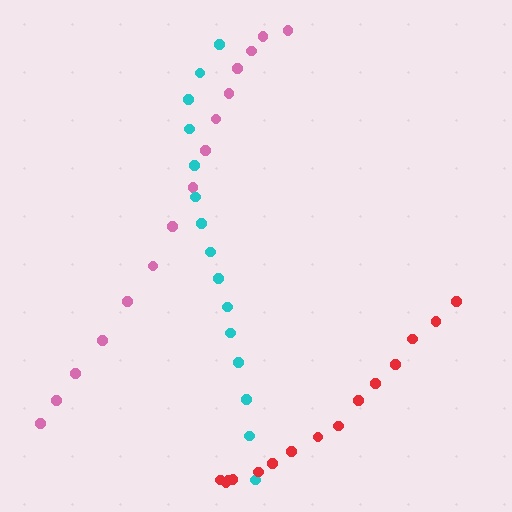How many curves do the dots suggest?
There are 3 distinct paths.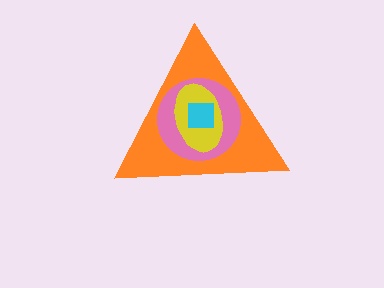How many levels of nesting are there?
4.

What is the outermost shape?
The orange triangle.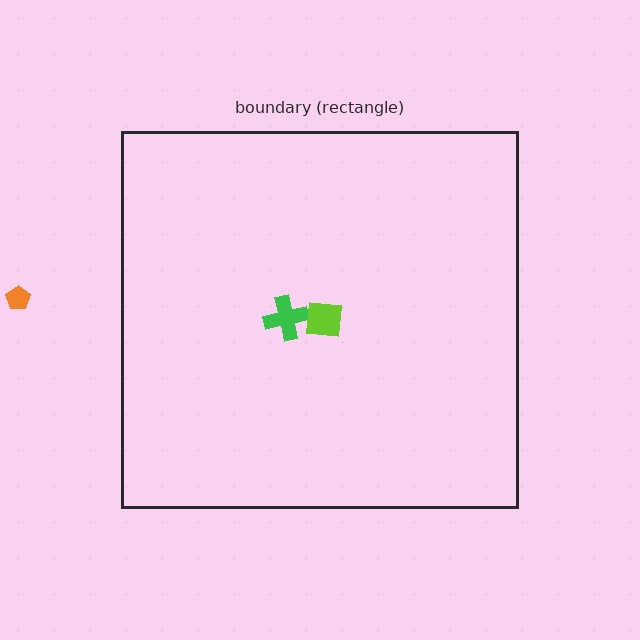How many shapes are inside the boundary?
2 inside, 1 outside.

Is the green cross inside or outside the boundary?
Inside.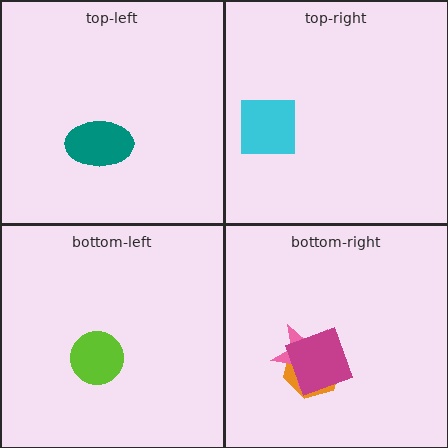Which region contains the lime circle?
The bottom-left region.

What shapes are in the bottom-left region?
The lime circle.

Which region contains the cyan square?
The top-right region.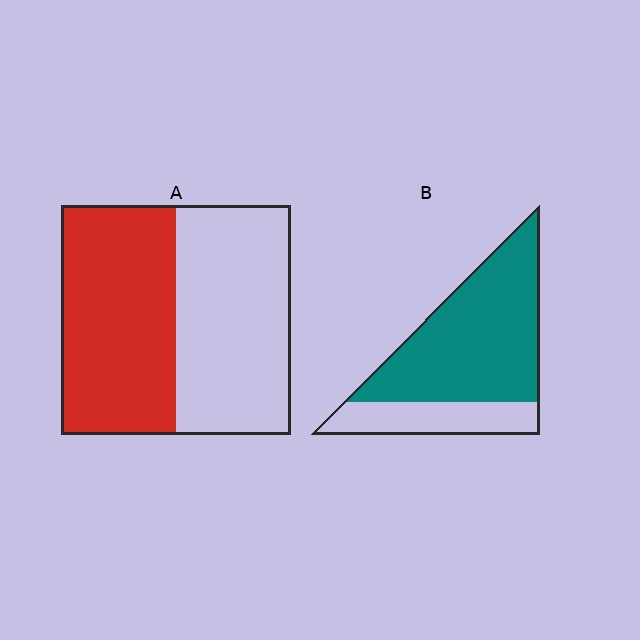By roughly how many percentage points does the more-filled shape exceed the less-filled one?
By roughly 25 percentage points (B over A).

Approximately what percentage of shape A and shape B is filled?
A is approximately 50% and B is approximately 75%.